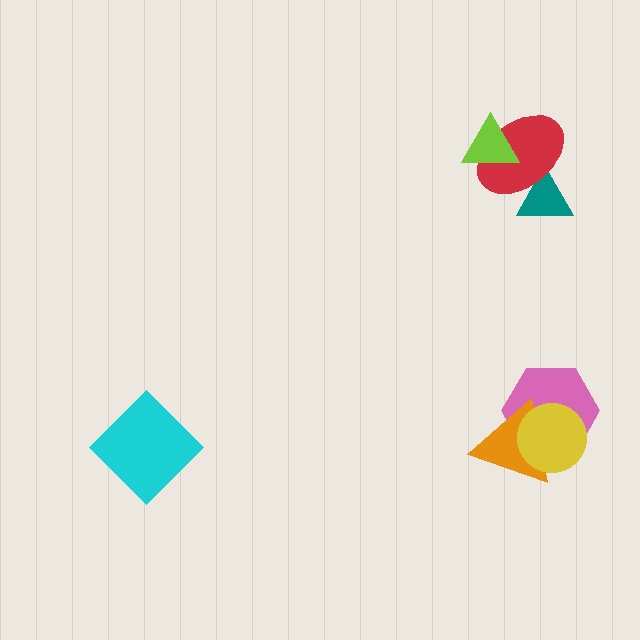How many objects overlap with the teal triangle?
1 object overlaps with the teal triangle.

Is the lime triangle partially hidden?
No, no other shape covers it.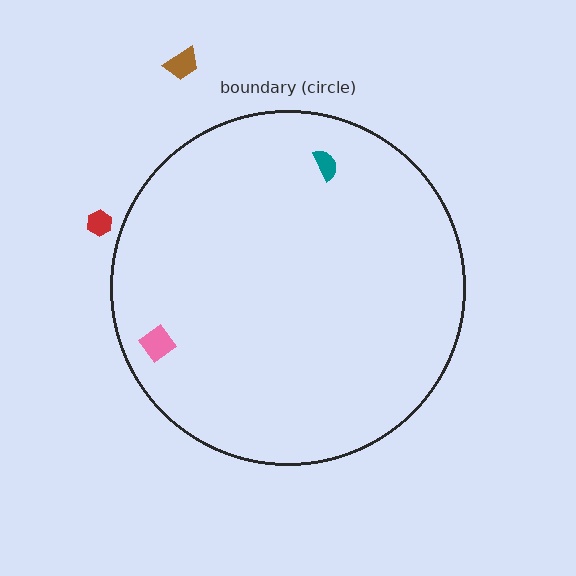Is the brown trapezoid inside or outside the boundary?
Outside.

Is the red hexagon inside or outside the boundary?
Outside.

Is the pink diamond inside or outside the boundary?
Inside.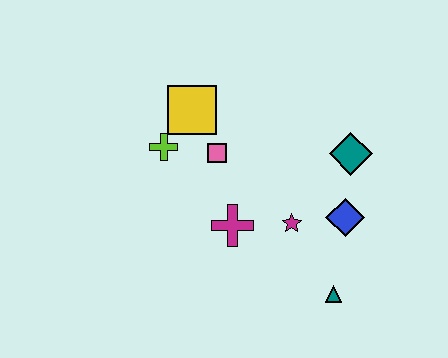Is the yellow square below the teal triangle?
No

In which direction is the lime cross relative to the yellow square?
The lime cross is below the yellow square.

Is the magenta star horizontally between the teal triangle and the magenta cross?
Yes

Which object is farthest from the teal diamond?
The lime cross is farthest from the teal diamond.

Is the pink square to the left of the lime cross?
No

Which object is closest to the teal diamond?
The blue diamond is closest to the teal diamond.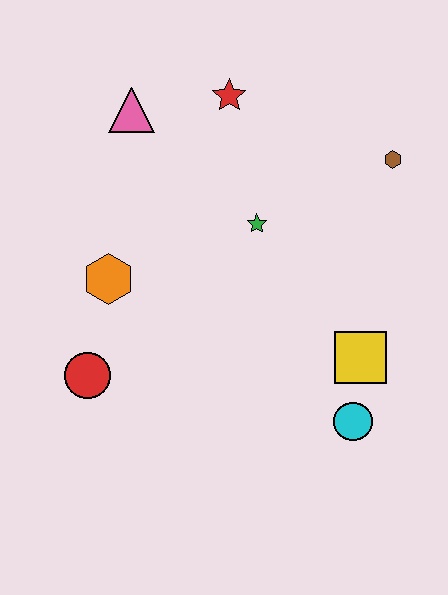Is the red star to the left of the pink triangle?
No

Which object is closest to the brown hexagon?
The green star is closest to the brown hexagon.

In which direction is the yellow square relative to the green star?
The yellow square is below the green star.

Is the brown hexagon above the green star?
Yes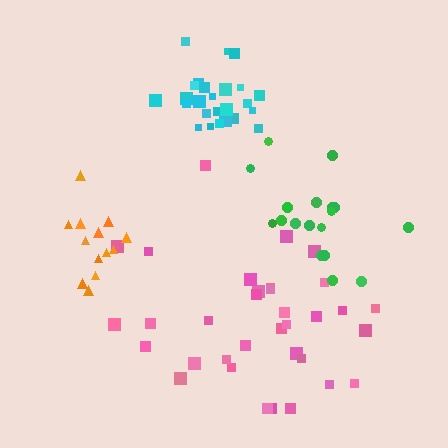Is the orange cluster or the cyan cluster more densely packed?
Cyan.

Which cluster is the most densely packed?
Cyan.